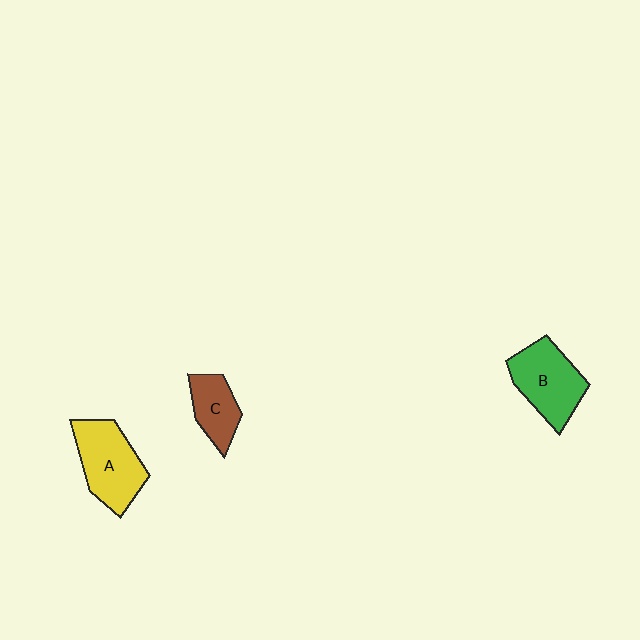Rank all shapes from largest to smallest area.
From largest to smallest: A (yellow), B (green), C (brown).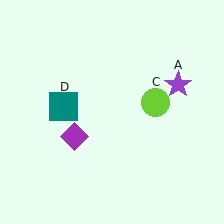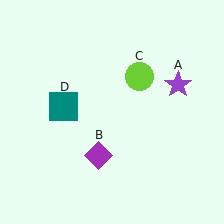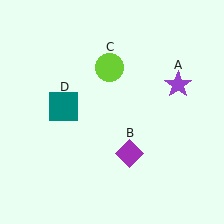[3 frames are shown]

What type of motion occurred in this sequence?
The purple diamond (object B), lime circle (object C) rotated counterclockwise around the center of the scene.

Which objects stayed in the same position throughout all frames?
Purple star (object A) and teal square (object D) remained stationary.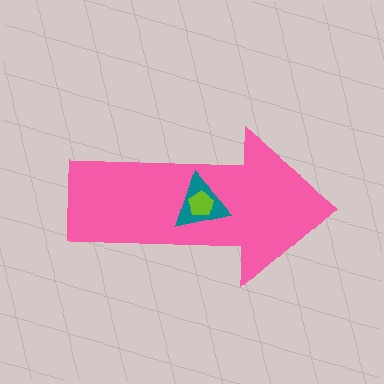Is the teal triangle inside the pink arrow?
Yes.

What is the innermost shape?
The lime pentagon.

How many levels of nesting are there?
3.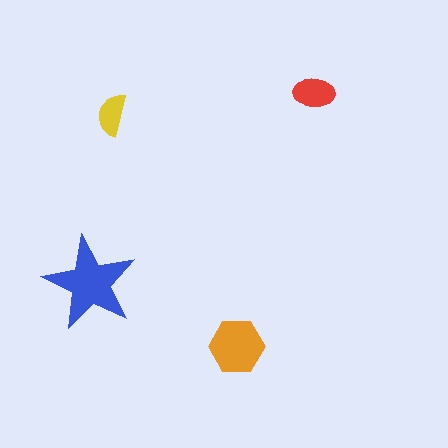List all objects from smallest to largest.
The yellow semicircle, the red ellipse, the orange hexagon, the blue star.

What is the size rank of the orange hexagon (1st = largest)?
2nd.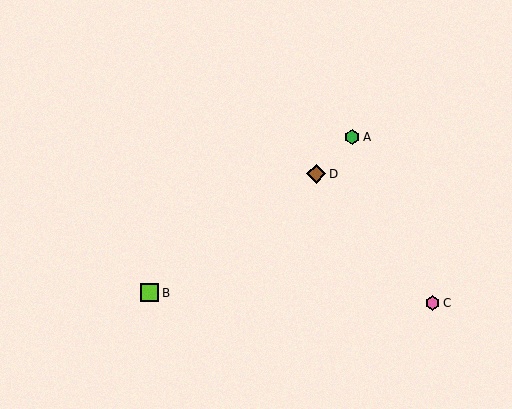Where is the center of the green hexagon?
The center of the green hexagon is at (352, 137).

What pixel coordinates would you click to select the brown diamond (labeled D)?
Click at (316, 174) to select the brown diamond D.